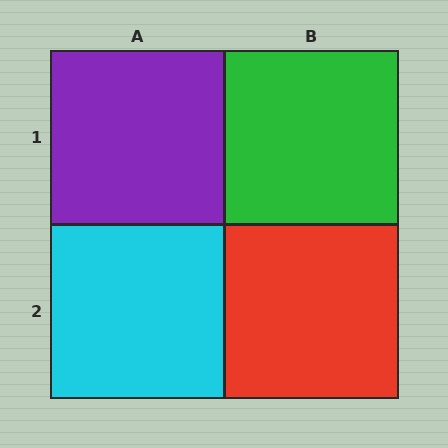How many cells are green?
1 cell is green.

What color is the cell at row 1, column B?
Green.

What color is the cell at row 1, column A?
Purple.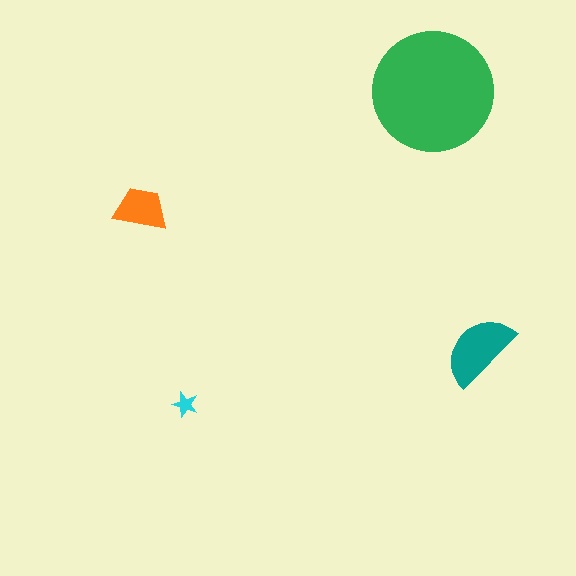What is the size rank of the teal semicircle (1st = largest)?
2nd.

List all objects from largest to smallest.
The green circle, the teal semicircle, the orange trapezoid, the cyan star.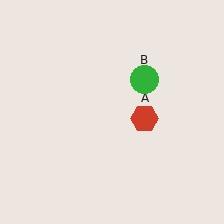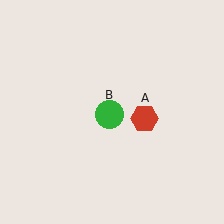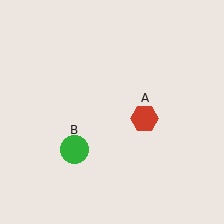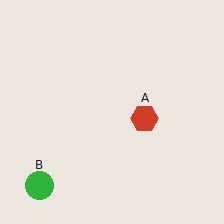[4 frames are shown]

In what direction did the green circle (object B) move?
The green circle (object B) moved down and to the left.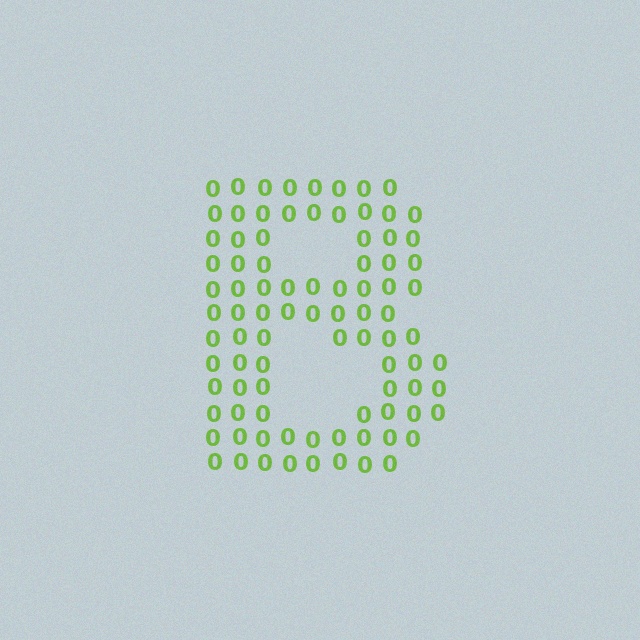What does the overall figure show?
The overall figure shows the letter B.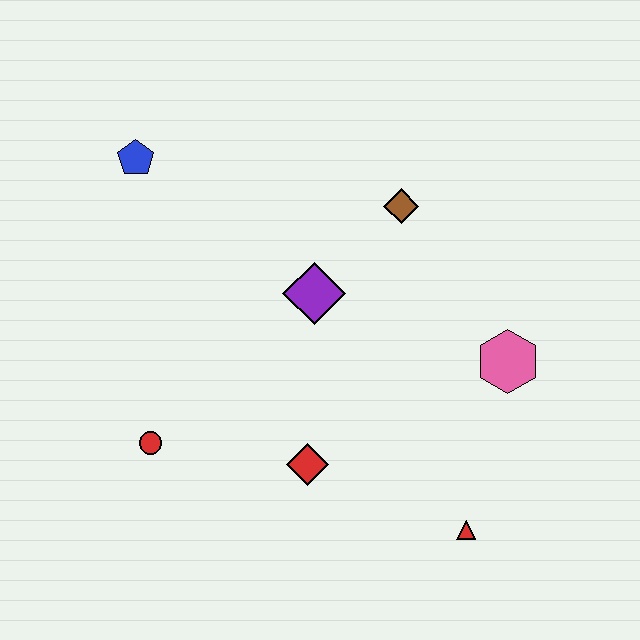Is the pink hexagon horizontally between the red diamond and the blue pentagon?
No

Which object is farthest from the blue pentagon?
The red triangle is farthest from the blue pentagon.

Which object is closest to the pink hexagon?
The red triangle is closest to the pink hexagon.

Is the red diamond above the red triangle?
Yes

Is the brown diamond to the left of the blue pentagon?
No